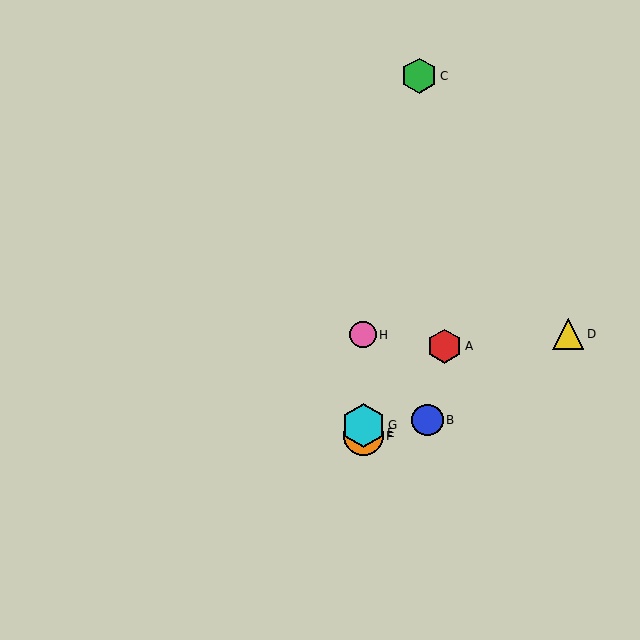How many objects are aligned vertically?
4 objects (E, F, G, H) are aligned vertically.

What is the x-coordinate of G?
Object G is at x≈363.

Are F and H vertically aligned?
Yes, both are at x≈363.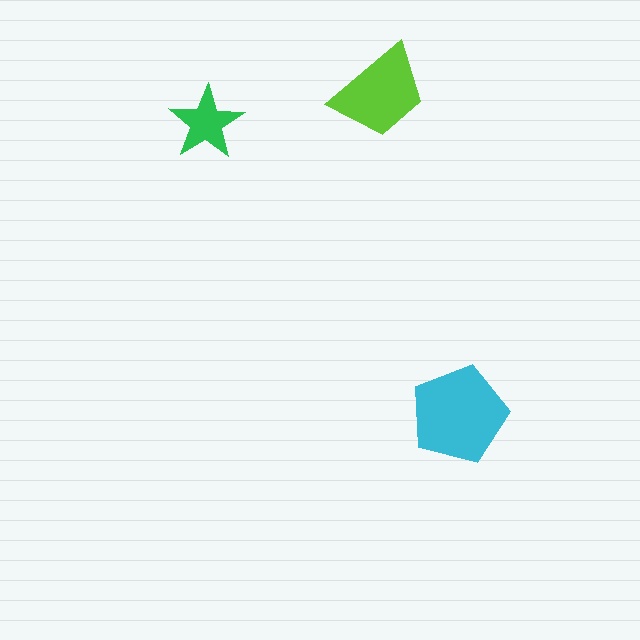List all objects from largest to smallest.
The cyan pentagon, the lime trapezoid, the green star.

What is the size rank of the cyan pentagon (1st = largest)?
1st.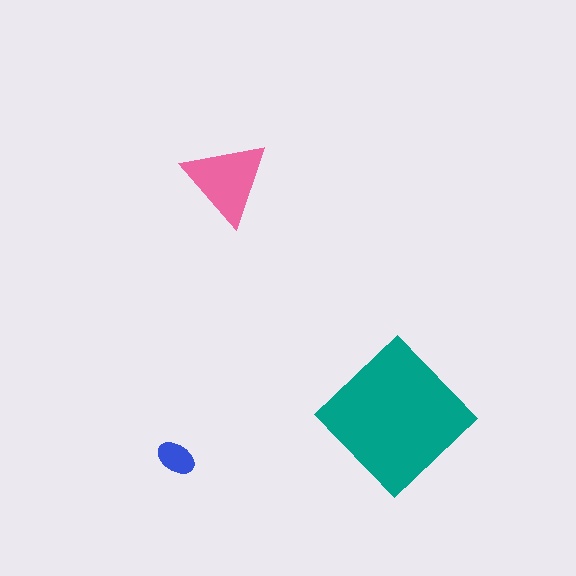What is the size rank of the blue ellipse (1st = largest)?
3rd.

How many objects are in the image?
There are 3 objects in the image.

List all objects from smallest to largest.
The blue ellipse, the pink triangle, the teal diamond.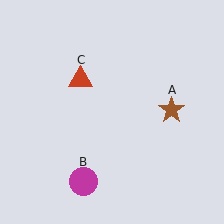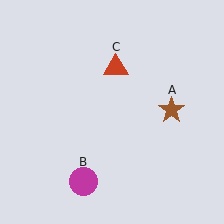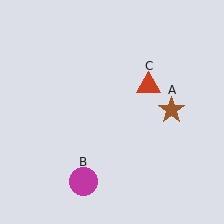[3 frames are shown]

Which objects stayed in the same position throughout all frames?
Brown star (object A) and magenta circle (object B) remained stationary.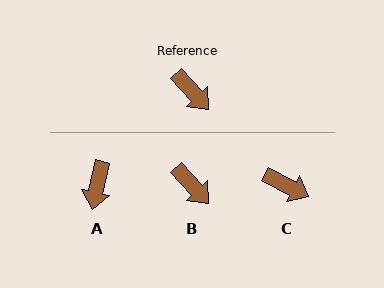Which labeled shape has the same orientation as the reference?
B.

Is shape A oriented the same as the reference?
No, it is off by about 55 degrees.